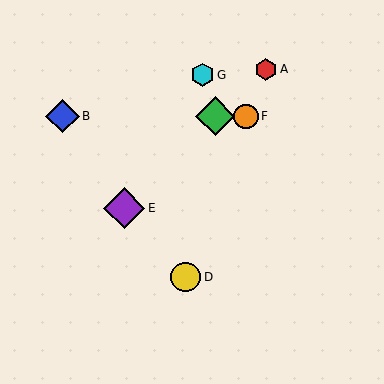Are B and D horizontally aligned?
No, B is at y≈116 and D is at y≈277.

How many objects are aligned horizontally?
3 objects (B, C, F) are aligned horizontally.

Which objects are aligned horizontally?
Objects B, C, F are aligned horizontally.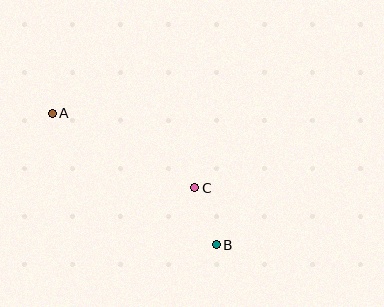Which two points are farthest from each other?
Points A and B are farthest from each other.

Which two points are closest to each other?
Points B and C are closest to each other.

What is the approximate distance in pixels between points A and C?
The distance between A and C is approximately 161 pixels.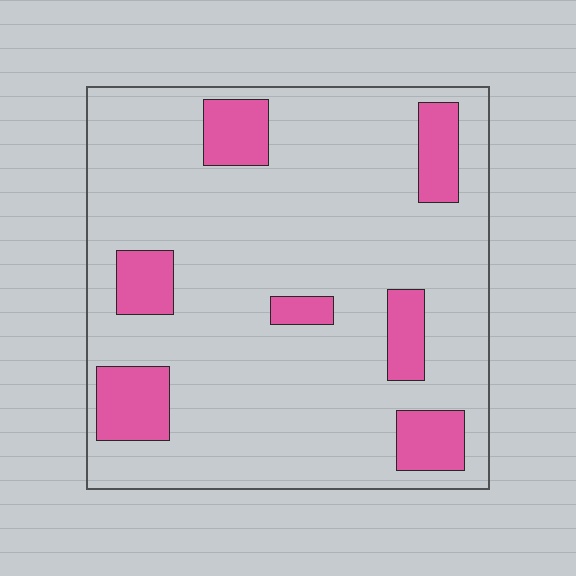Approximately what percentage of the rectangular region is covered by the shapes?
Approximately 15%.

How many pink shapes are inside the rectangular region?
7.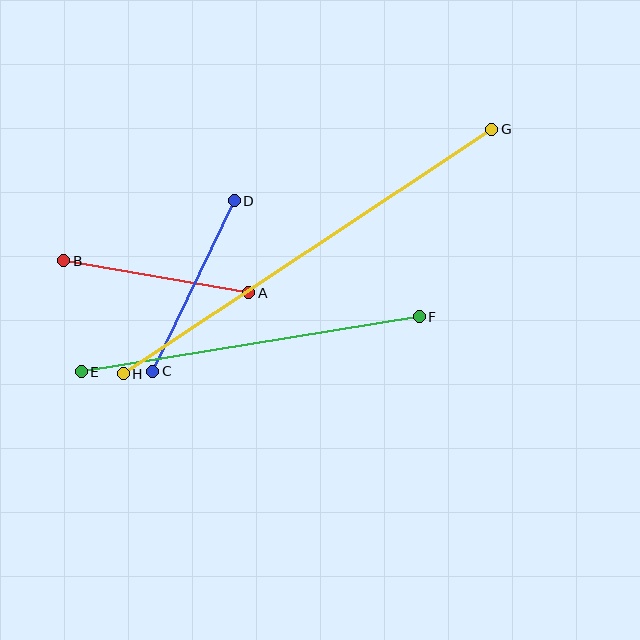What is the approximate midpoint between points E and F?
The midpoint is at approximately (250, 344) pixels.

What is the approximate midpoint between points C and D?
The midpoint is at approximately (193, 286) pixels.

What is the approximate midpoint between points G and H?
The midpoint is at approximately (308, 251) pixels.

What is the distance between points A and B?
The distance is approximately 188 pixels.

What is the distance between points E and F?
The distance is approximately 343 pixels.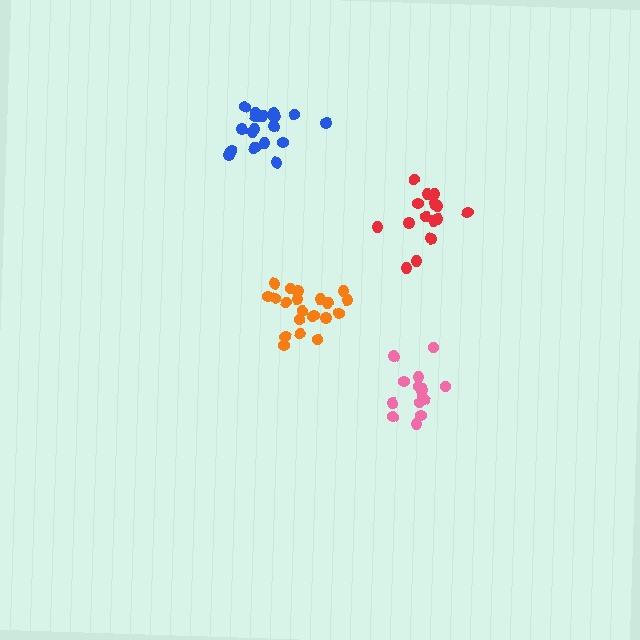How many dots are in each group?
Group 1: 21 dots, Group 2: 20 dots, Group 3: 15 dots, Group 4: 15 dots (71 total).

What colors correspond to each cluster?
The clusters are colored: orange, blue, pink, red.